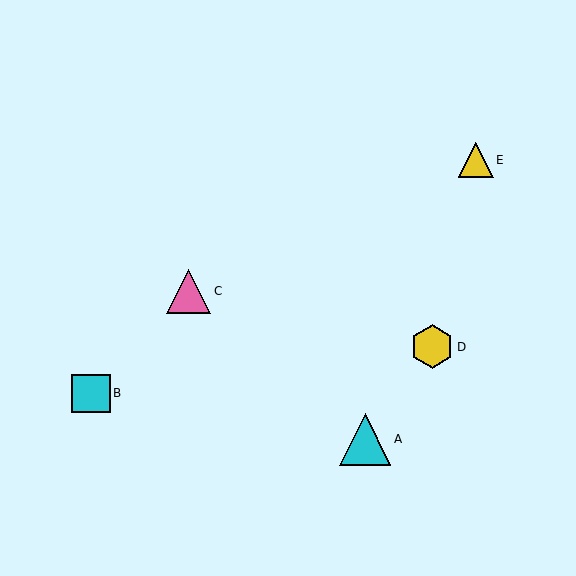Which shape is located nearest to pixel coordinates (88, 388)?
The cyan square (labeled B) at (91, 393) is nearest to that location.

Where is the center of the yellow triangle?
The center of the yellow triangle is at (476, 160).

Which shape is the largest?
The cyan triangle (labeled A) is the largest.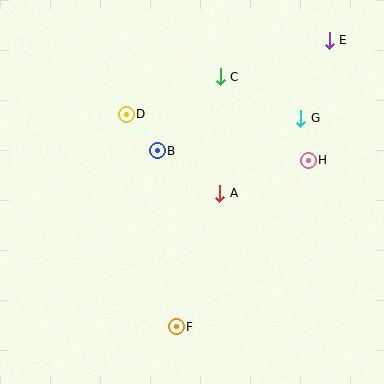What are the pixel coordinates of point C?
Point C is at (220, 77).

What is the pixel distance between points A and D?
The distance between A and D is 123 pixels.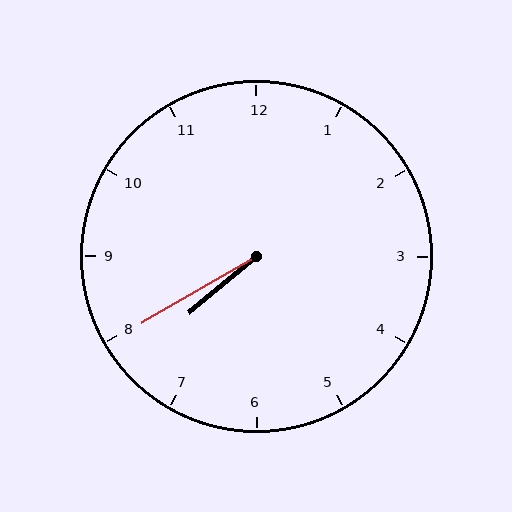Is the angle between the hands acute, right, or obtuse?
It is acute.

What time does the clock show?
7:40.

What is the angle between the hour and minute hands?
Approximately 10 degrees.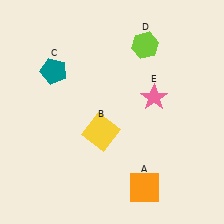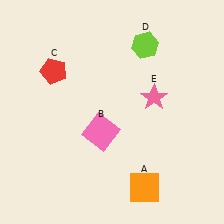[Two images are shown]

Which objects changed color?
B changed from yellow to pink. C changed from teal to red.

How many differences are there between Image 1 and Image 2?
There are 2 differences between the two images.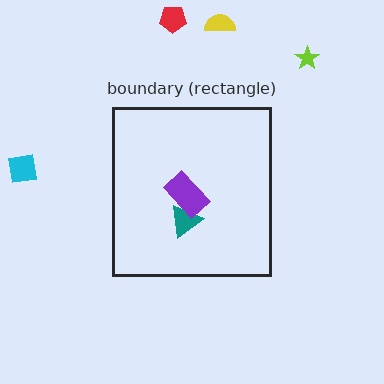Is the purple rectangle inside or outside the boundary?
Inside.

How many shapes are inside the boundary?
2 inside, 4 outside.